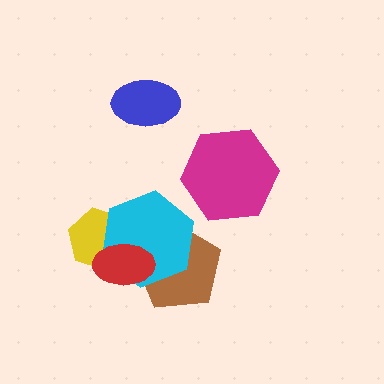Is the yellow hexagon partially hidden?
Yes, it is partially covered by another shape.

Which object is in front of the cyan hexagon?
The red ellipse is in front of the cyan hexagon.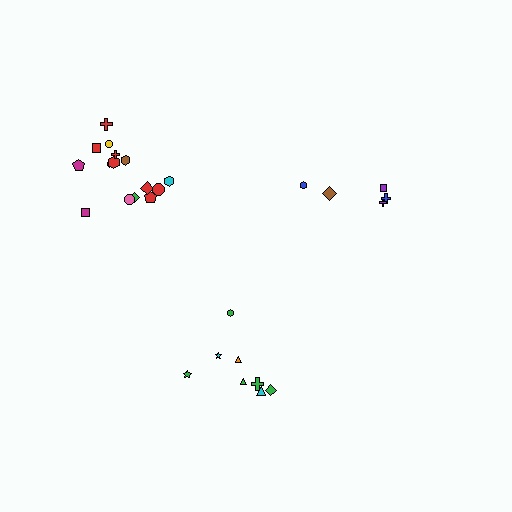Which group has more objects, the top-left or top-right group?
The top-left group.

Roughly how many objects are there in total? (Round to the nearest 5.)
Roughly 30 objects in total.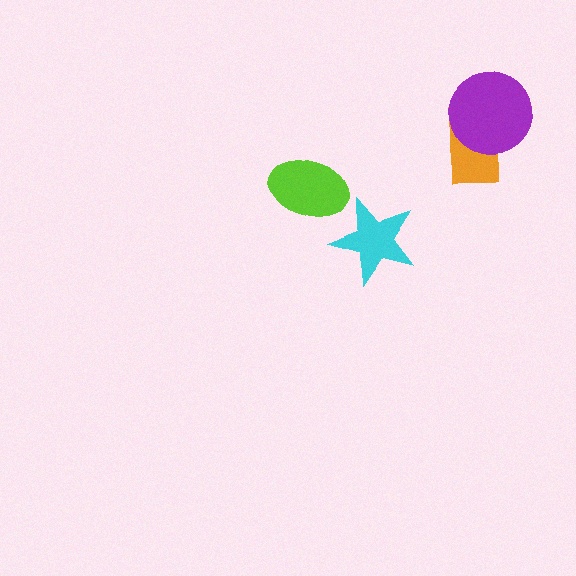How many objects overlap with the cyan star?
0 objects overlap with the cyan star.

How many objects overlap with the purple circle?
1 object overlaps with the purple circle.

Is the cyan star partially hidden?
No, no other shape covers it.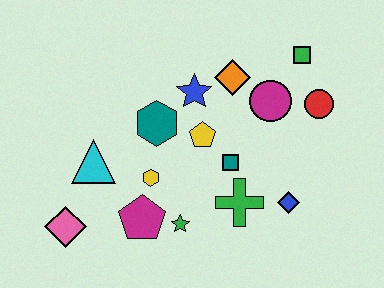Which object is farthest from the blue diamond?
The pink diamond is farthest from the blue diamond.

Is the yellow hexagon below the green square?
Yes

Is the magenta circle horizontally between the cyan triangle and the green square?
Yes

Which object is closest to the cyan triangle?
The yellow hexagon is closest to the cyan triangle.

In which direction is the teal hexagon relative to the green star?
The teal hexagon is above the green star.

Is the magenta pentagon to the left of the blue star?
Yes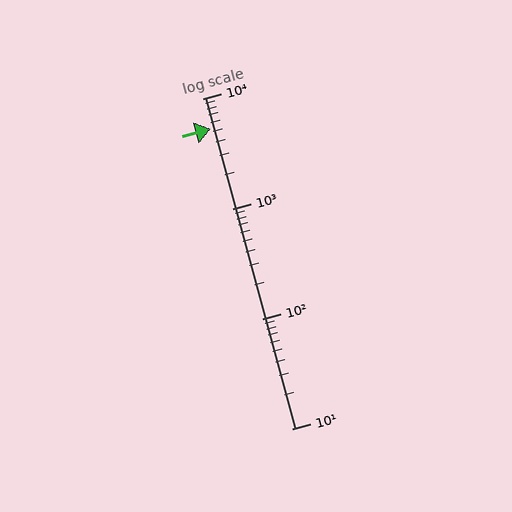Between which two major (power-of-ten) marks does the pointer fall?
The pointer is between 1000 and 10000.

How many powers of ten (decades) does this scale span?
The scale spans 3 decades, from 10 to 10000.